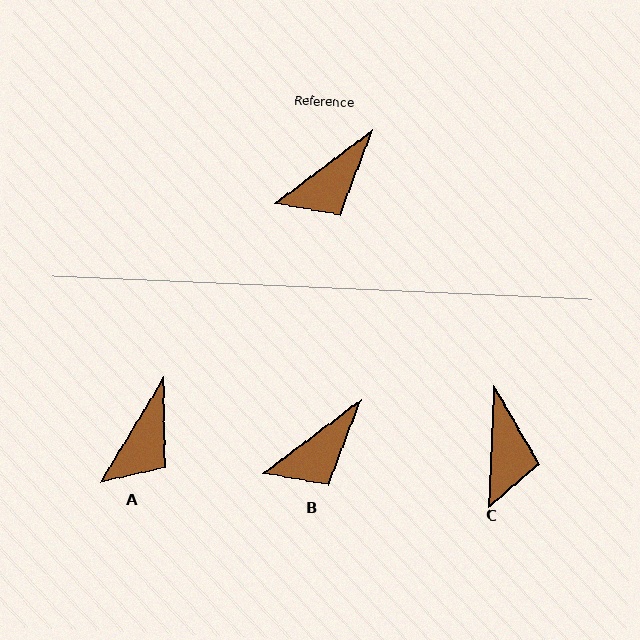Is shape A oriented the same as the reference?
No, it is off by about 22 degrees.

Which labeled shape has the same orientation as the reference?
B.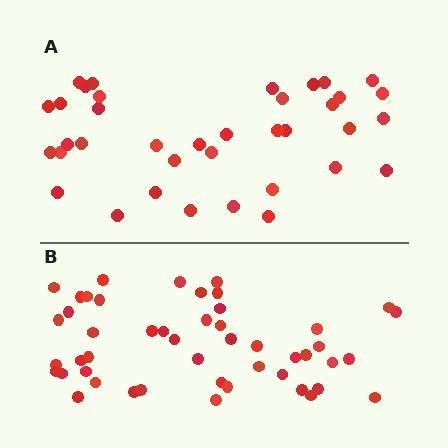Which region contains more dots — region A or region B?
Region B (the bottom region) has more dots.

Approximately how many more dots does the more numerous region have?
Region B has roughly 12 or so more dots than region A.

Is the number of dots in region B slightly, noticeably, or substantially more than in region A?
Region B has noticeably more, but not dramatically so. The ratio is roughly 1.3 to 1.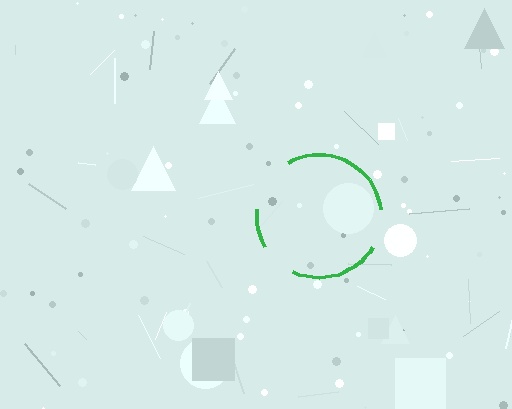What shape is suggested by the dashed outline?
The dashed outline suggests a circle.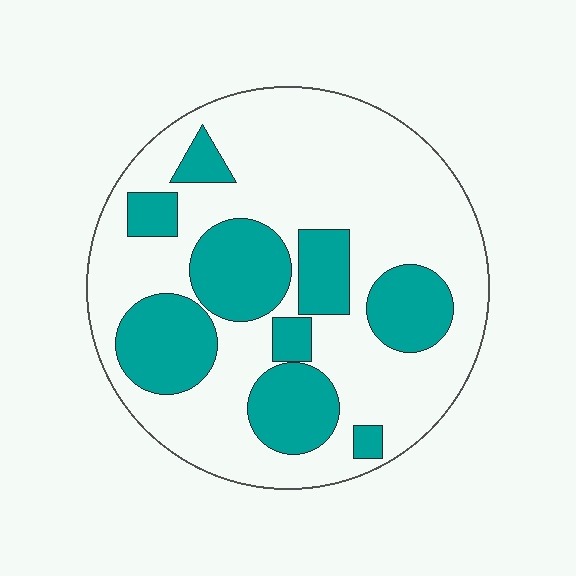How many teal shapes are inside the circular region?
9.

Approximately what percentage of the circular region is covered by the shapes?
Approximately 30%.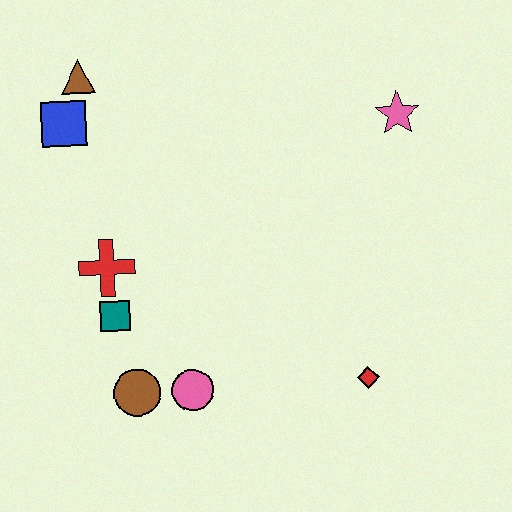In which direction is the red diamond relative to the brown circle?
The red diamond is to the right of the brown circle.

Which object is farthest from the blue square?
The red diamond is farthest from the blue square.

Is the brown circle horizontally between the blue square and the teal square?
No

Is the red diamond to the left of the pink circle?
No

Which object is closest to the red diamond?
The pink circle is closest to the red diamond.